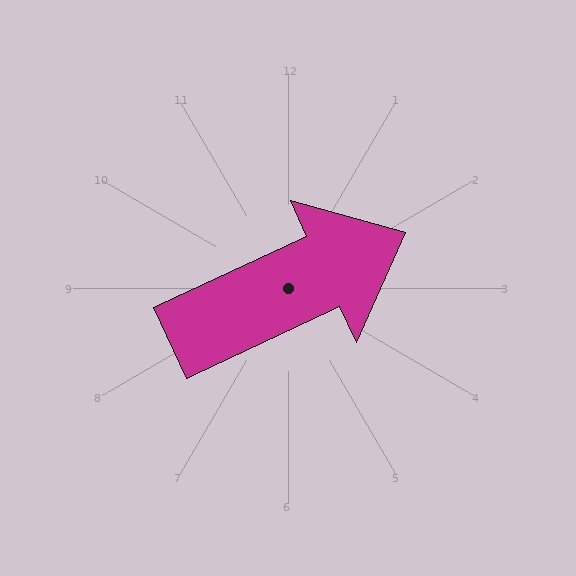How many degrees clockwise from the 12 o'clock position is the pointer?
Approximately 65 degrees.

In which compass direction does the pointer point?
Northeast.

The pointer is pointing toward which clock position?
Roughly 2 o'clock.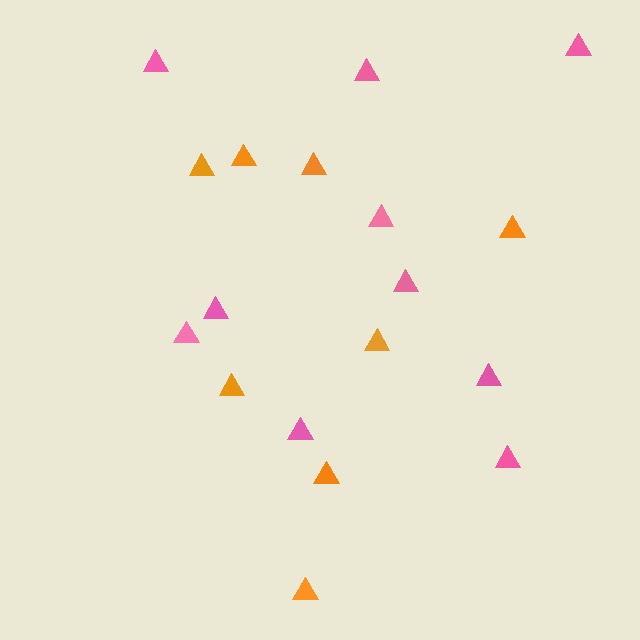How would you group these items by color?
There are 2 groups: one group of orange triangles (8) and one group of pink triangles (10).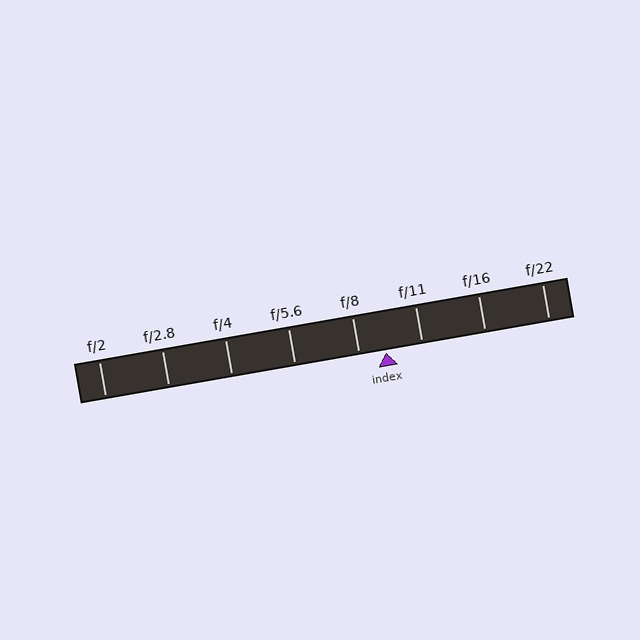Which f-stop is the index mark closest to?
The index mark is closest to f/8.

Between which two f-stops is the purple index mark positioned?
The index mark is between f/8 and f/11.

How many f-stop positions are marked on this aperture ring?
There are 8 f-stop positions marked.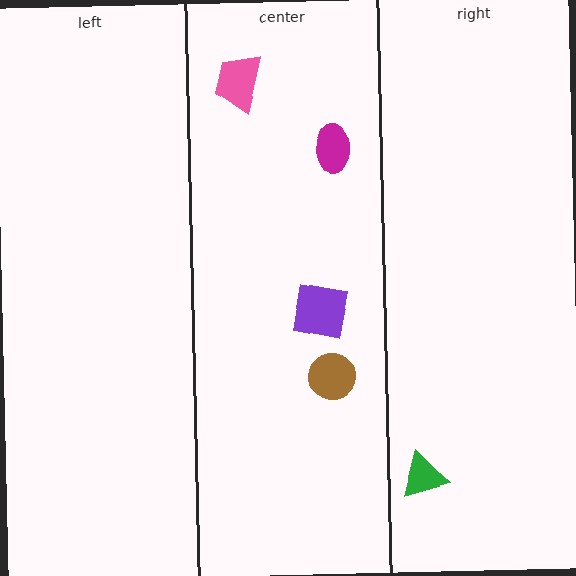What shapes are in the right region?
The green triangle.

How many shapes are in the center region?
4.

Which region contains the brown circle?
The center region.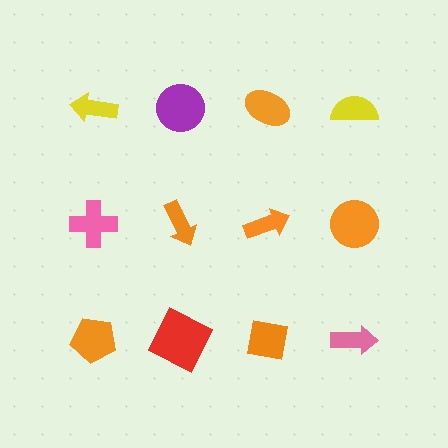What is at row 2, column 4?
An orange circle.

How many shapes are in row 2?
4 shapes.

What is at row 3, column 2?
A red square.